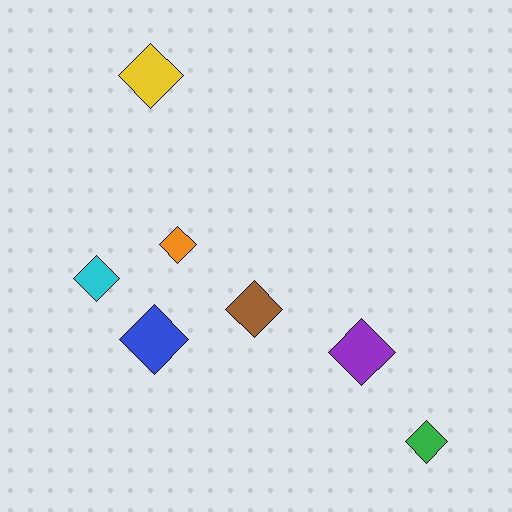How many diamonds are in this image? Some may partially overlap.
There are 7 diamonds.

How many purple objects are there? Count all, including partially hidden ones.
There is 1 purple object.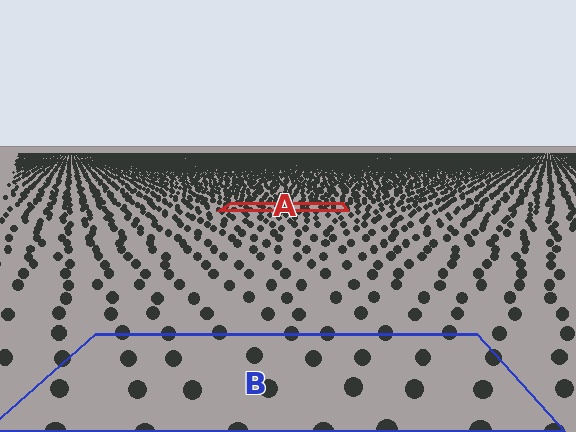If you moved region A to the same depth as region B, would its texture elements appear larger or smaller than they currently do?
They would appear larger. At a closer depth, the same texture elements are projected at a bigger on-screen size.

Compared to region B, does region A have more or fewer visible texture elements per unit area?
Region A has more texture elements per unit area — they are packed more densely because it is farther away.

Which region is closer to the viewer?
Region B is closer. The texture elements there are larger and more spread out.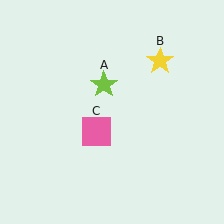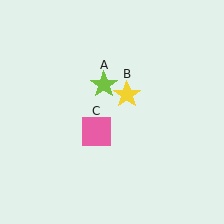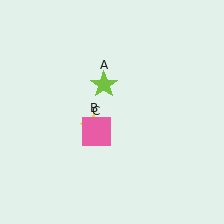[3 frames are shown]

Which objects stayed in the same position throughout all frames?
Lime star (object A) and pink square (object C) remained stationary.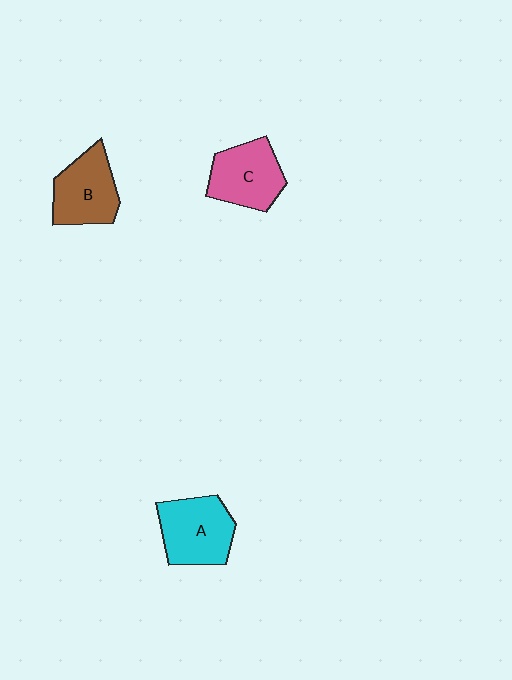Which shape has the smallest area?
Shape C (pink).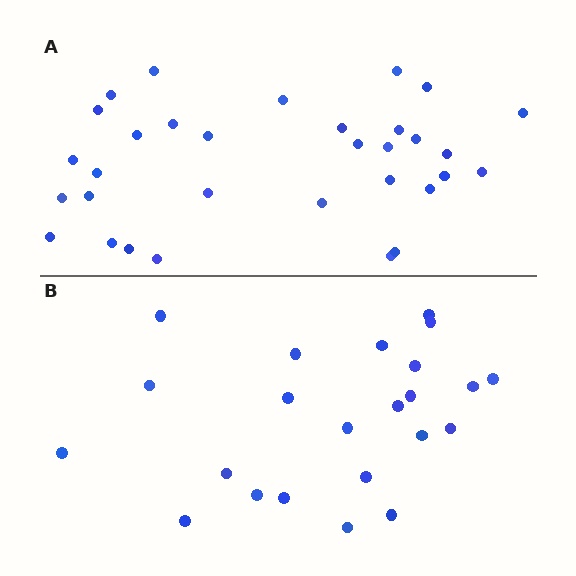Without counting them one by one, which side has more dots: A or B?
Region A (the top region) has more dots.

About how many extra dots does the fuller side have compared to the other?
Region A has roughly 8 or so more dots than region B.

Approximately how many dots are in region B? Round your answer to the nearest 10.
About 20 dots. (The exact count is 23, which rounds to 20.)